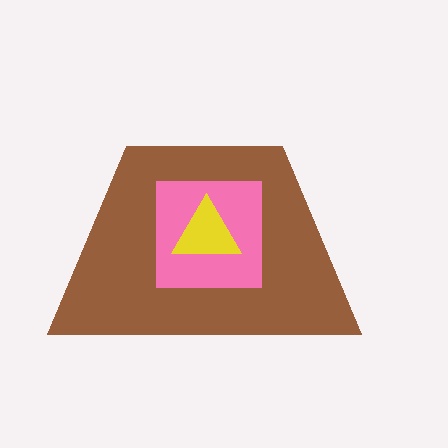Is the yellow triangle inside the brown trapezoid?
Yes.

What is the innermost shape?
The yellow triangle.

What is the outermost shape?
The brown trapezoid.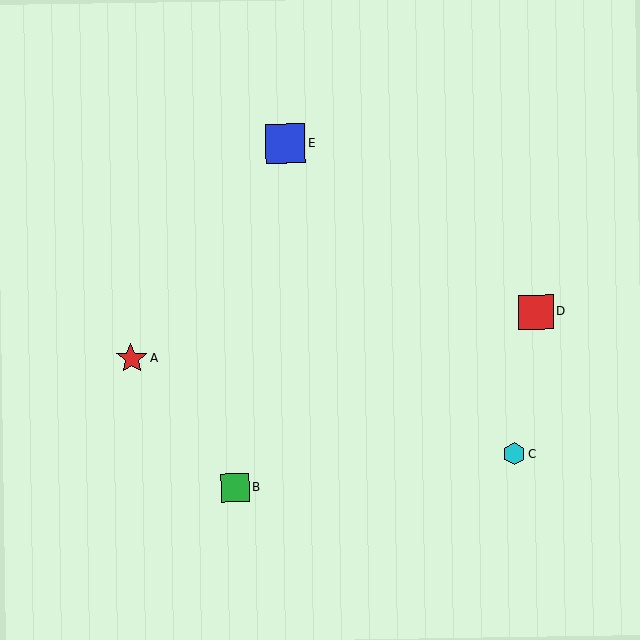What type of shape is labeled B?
Shape B is a green square.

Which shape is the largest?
The blue square (labeled E) is the largest.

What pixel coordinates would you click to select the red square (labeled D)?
Click at (536, 312) to select the red square D.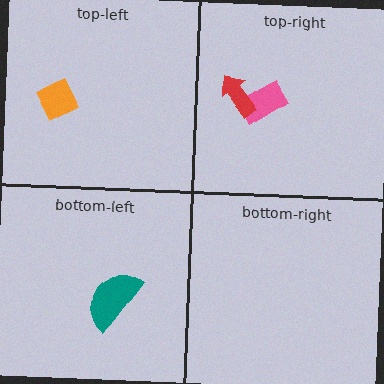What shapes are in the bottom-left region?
The teal semicircle.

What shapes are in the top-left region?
The orange diamond.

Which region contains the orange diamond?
The top-left region.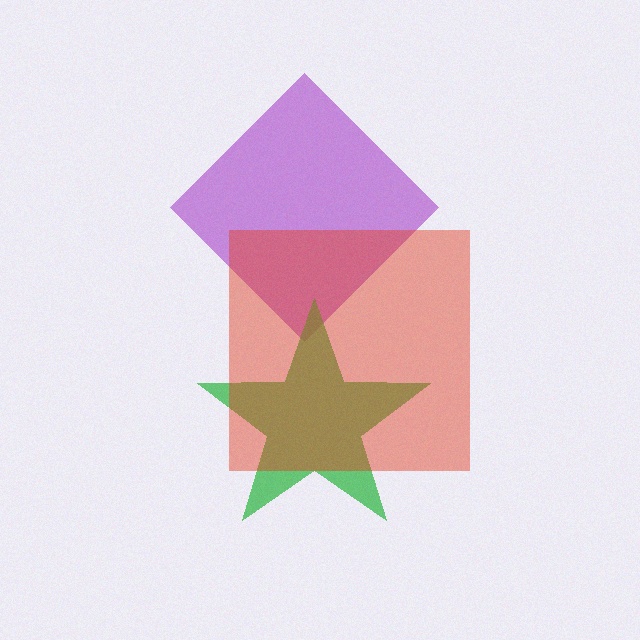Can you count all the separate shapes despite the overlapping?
Yes, there are 3 separate shapes.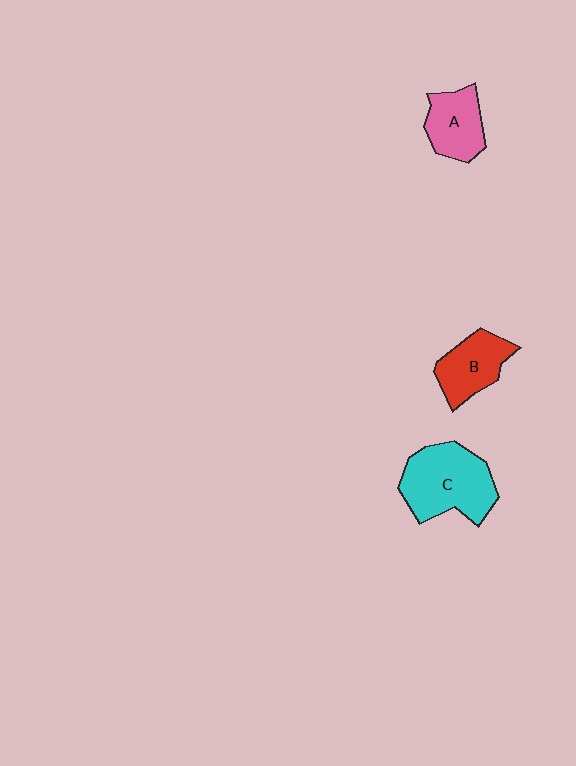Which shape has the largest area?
Shape C (cyan).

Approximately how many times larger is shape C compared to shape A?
Approximately 1.7 times.